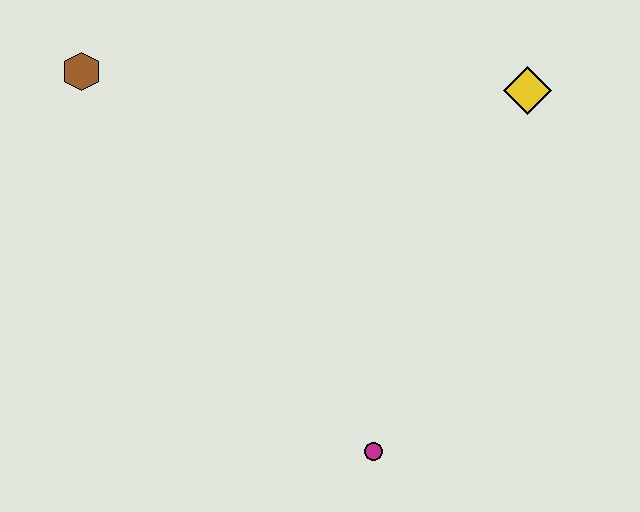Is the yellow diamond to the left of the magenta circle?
No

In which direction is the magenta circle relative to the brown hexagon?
The magenta circle is below the brown hexagon.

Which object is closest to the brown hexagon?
The yellow diamond is closest to the brown hexagon.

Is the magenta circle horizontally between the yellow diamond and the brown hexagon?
Yes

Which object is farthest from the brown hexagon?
The magenta circle is farthest from the brown hexagon.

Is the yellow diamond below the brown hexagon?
Yes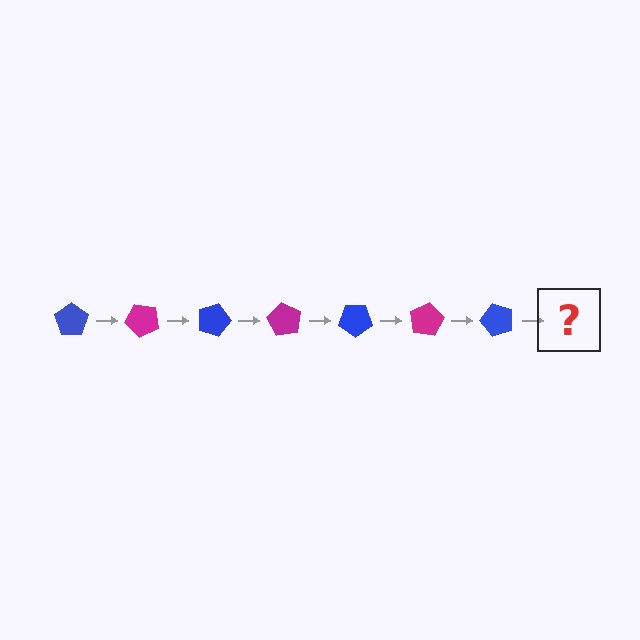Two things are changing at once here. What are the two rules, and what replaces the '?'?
The two rules are that it rotates 45 degrees each step and the color cycles through blue and magenta. The '?' should be a magenta pentagon, rotated 315 degrees from the start.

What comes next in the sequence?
The next element should be a magenta pentagon, rotated 315 degrees from the start.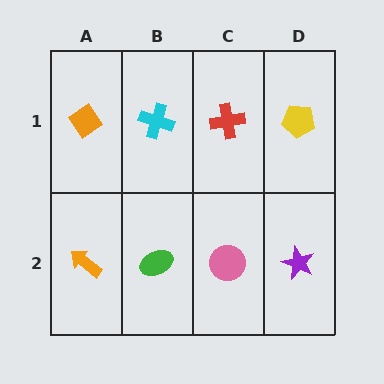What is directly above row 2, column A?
An orange diamond.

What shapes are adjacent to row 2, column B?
A cyan cross (row 1, column B), an orange arrow (row 2, column A), a pink circle (row 2, column C).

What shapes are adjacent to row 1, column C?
A pink circle (row 2, column C), a cyan cross (row 1, column B), a yellow pentagon (row 1, column D).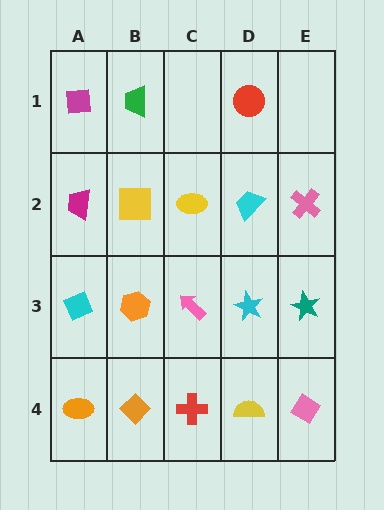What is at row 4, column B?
An orange diamond.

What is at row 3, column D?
A cyan star.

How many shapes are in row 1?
3 shapes.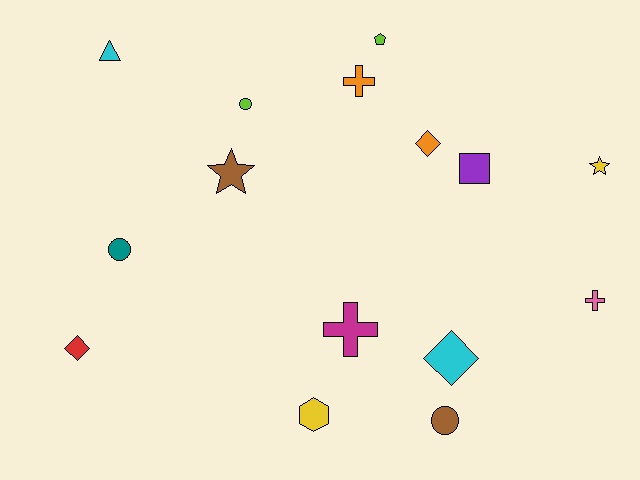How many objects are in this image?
There are 15 objects.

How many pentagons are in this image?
There is 1 pentagon.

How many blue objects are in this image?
There are no blue objects.